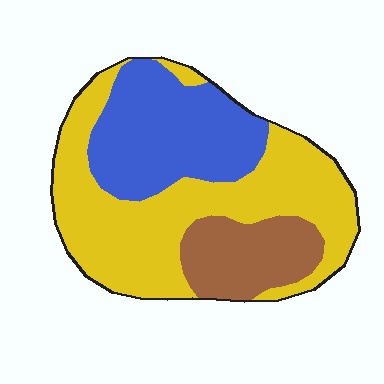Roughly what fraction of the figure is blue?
Blue covers around 30% of the figure.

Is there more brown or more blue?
Blue.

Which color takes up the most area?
Yellow, at roughly 50%.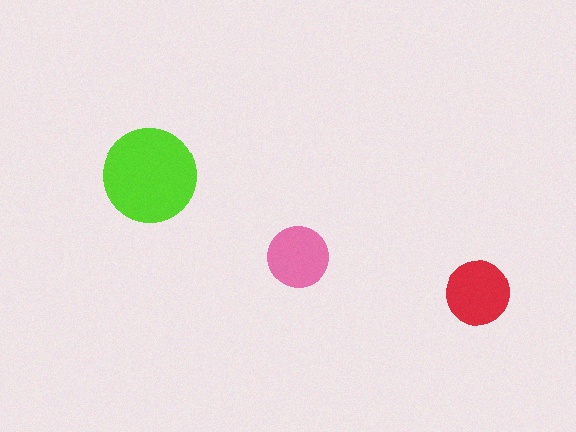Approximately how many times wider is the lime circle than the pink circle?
About 1.5 times wider.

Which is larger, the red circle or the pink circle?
The red one.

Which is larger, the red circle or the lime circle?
The lime one.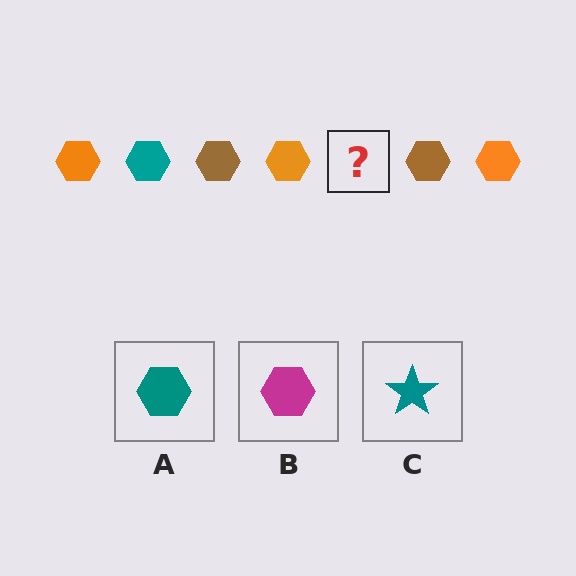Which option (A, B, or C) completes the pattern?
A.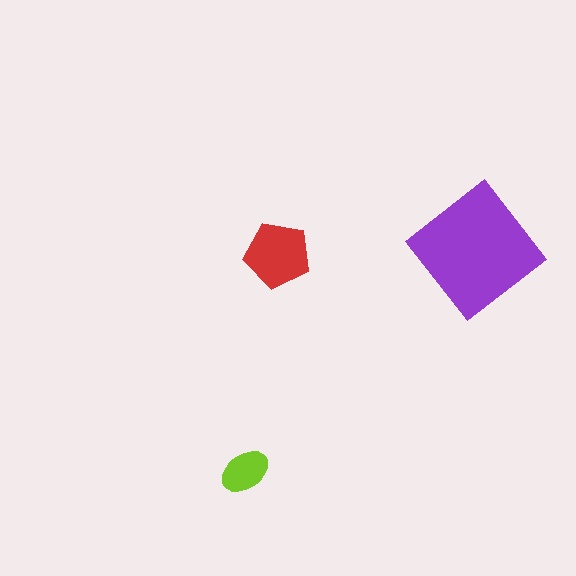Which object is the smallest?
The lime ellipse.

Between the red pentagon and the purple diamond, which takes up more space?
The purple diamond.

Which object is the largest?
The purple diamond.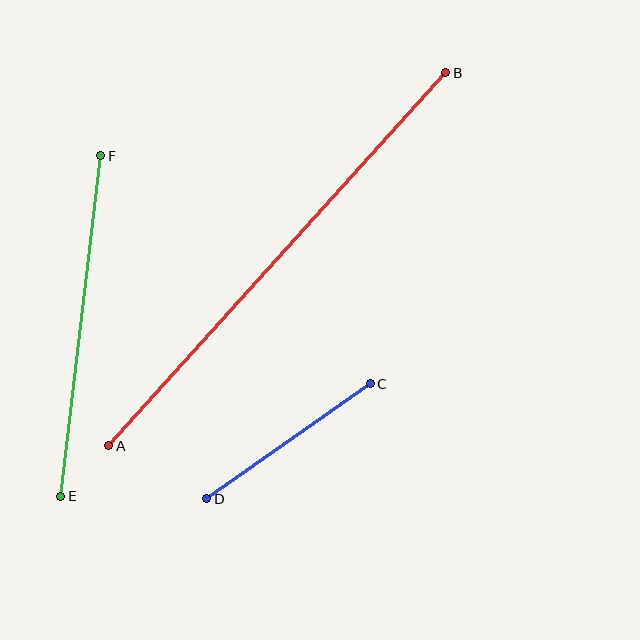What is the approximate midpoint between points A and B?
The midpoint is at approximately (277, 259) pixels.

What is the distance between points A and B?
The distance is approximately 503 pixels.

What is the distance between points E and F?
The distance is approximately 343 pixels.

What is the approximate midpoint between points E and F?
The midpoint is at approximately (81, 326) pixels.